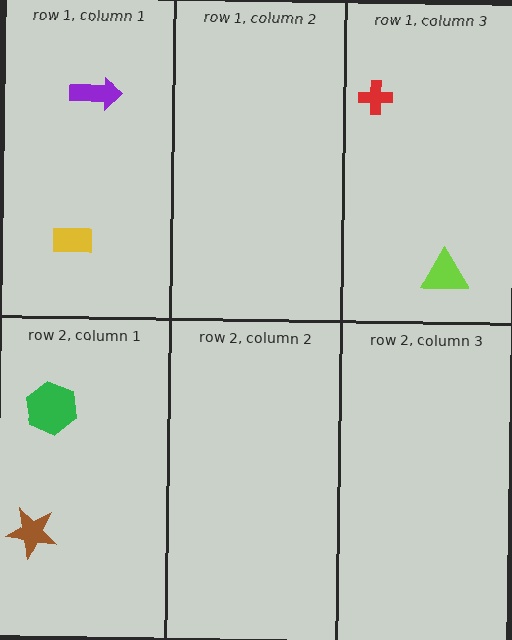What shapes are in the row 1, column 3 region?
The red cross, the lime triangle.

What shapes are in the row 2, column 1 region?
The green hexagon, the brown star.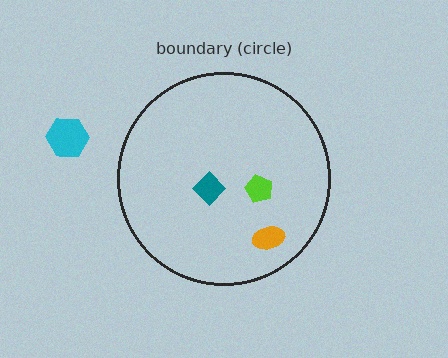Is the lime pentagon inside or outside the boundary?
Inside.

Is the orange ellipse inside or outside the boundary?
Inside.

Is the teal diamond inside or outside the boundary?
Inside.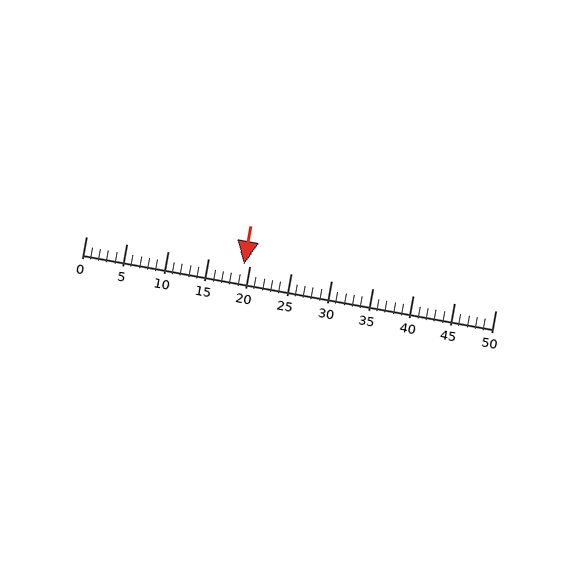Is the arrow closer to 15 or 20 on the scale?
The arrow is closer to 20.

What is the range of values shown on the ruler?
The ruler shows values from 0 to 50.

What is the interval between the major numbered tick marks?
The major tick marks are spaced 5 units apart.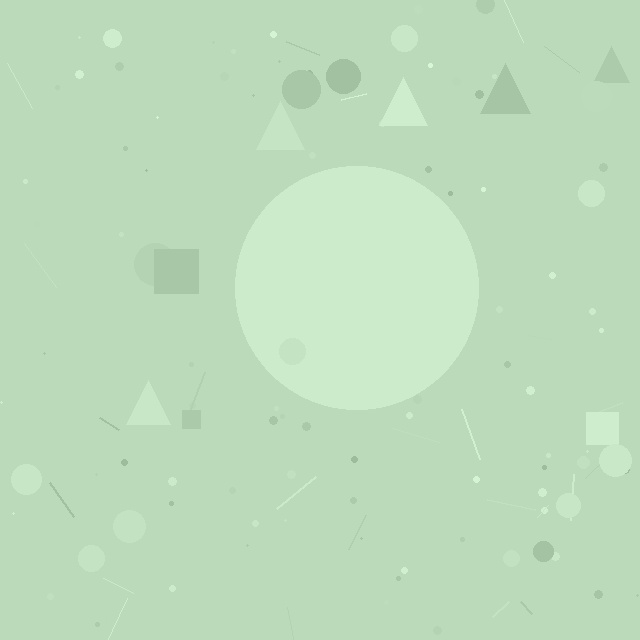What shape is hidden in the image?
A circle is hidden in the image.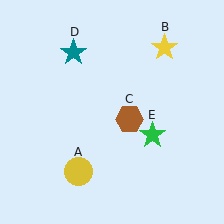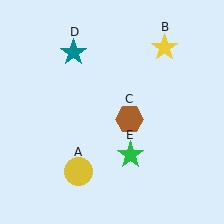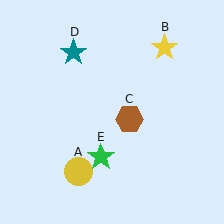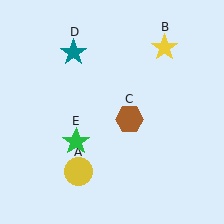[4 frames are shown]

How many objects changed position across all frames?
1 object changed position: green star (object E).